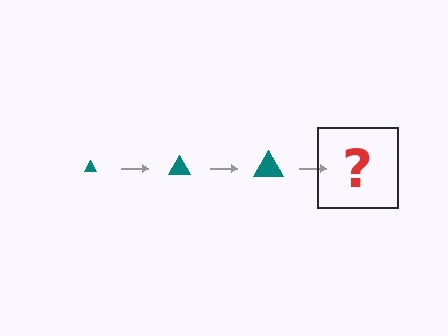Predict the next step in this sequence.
The next step is a teal triangle, larger than the previous one.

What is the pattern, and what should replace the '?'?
The pattern is that the triangle gets progressively larger each step. The '?' should be a teal triangle, larger than the previous one.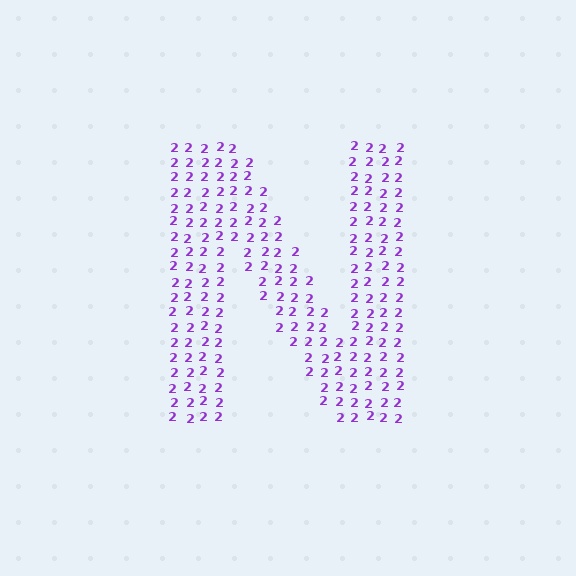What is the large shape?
The large shape is the letter N.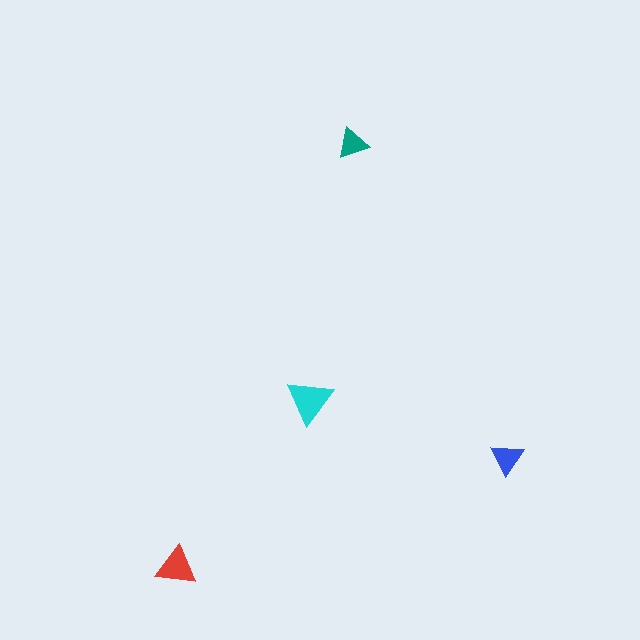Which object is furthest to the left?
The red triangle is leftmost.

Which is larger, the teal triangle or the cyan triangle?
The cyan one.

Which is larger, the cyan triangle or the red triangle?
The cyan one.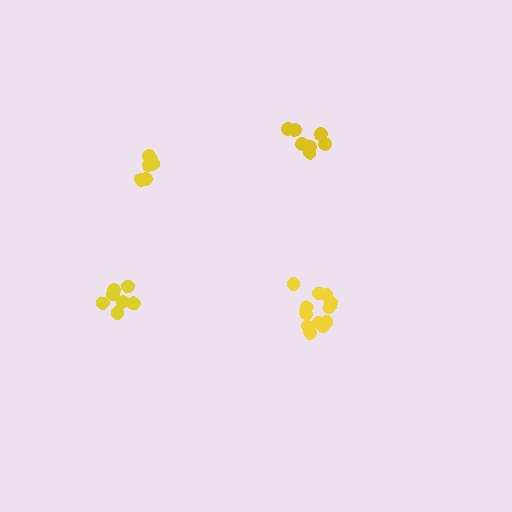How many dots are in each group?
Group 1: 6 dots, Group 2: 7 dots, Group 3: 12 dots, Group 4: 7 dots (32 total).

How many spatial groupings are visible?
There are 4 spatial groupings.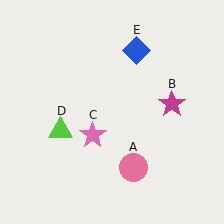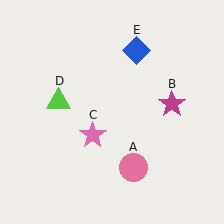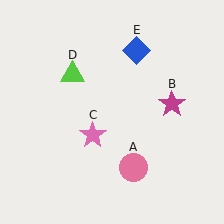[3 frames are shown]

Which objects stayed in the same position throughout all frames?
Pink circle (object A) and magenta star (object B) and pink star (object C) and blue diamond (object E) remained stationary.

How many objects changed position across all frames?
1 object changed position: lime triangle (object D).